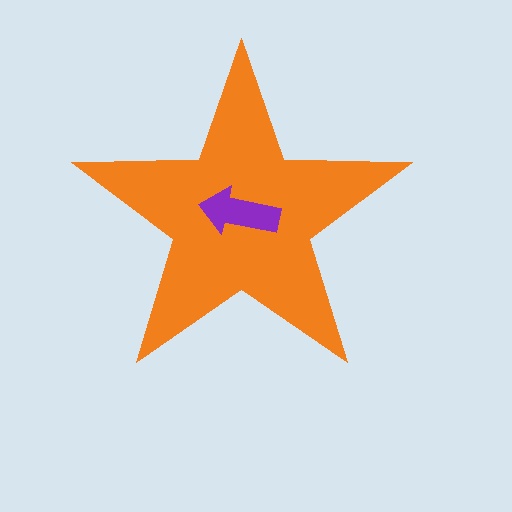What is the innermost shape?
The purple arrow.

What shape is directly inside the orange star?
The purple arrow.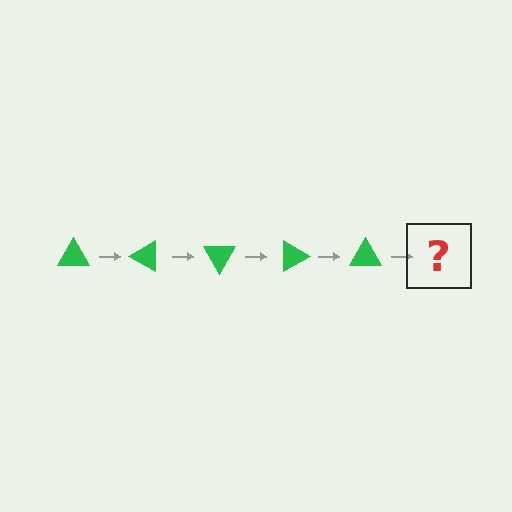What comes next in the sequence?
The next element should be a green triangle rotated 150 degrees.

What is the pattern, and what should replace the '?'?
The pattern is that the triangle rotates 30 degrees each step. The '?' should be a green triangle rotated 150 degrees.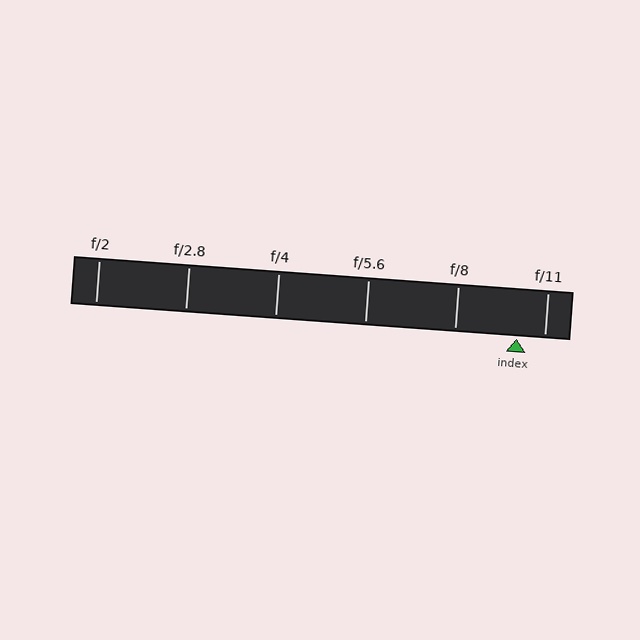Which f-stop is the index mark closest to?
The index mark is closest to f/11.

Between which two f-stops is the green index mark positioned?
The index mark is between f/8 and f/11.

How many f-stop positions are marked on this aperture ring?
There are 6 f-stop positions marked.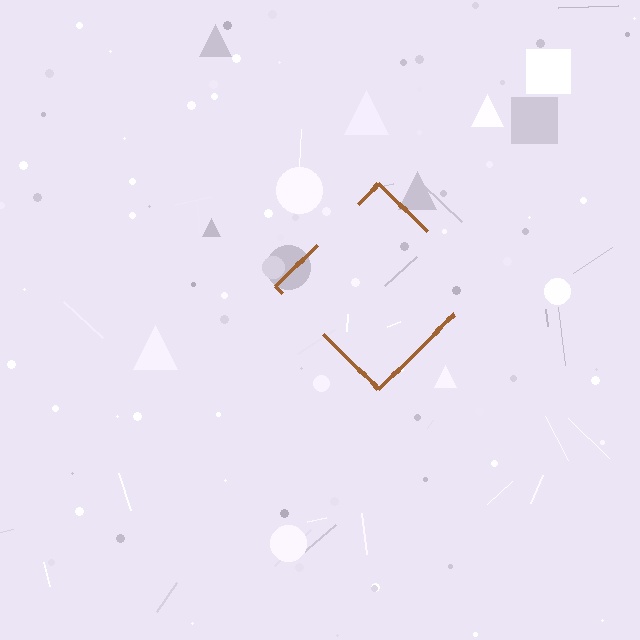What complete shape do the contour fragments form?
The contour fragments form a diamond.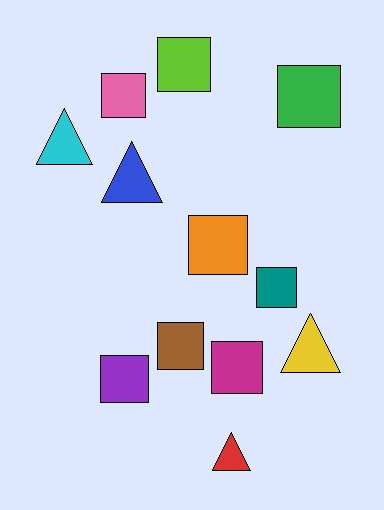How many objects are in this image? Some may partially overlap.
There are 12 objects.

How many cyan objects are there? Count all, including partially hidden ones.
There is 1 cyan object.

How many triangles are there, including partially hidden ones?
There are 4 triangles.